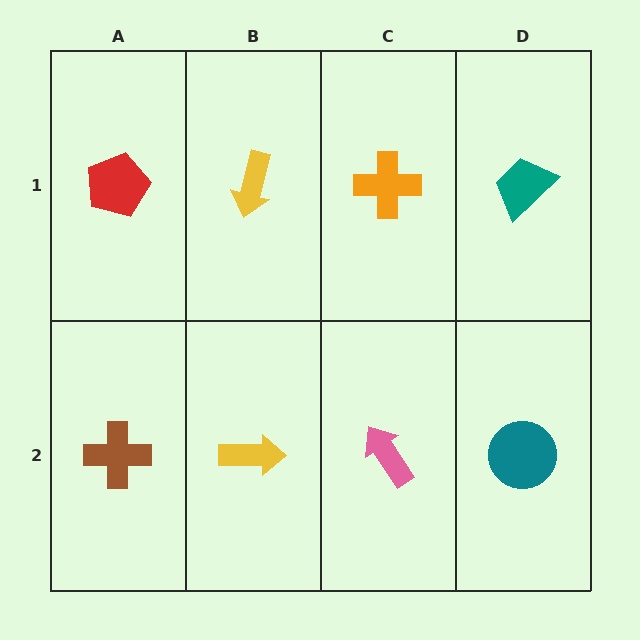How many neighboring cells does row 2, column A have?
2.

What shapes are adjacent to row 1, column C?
A pink arrow (row 2, column C), a yellow arrow (row 1, column B), a teal trapezoid (row 1, column D).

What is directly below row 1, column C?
A pink arrow.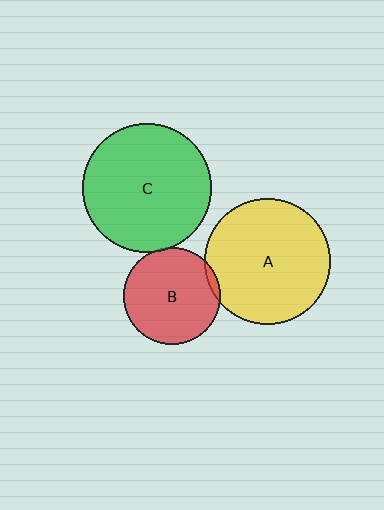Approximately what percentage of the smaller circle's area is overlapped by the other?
Approximately 5%.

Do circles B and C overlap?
Yes.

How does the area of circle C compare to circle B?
Approximately 1.7 times.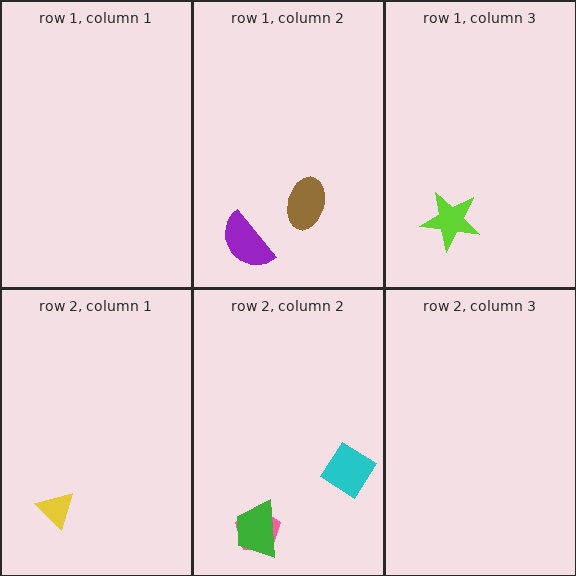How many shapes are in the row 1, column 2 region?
2.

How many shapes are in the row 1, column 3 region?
1.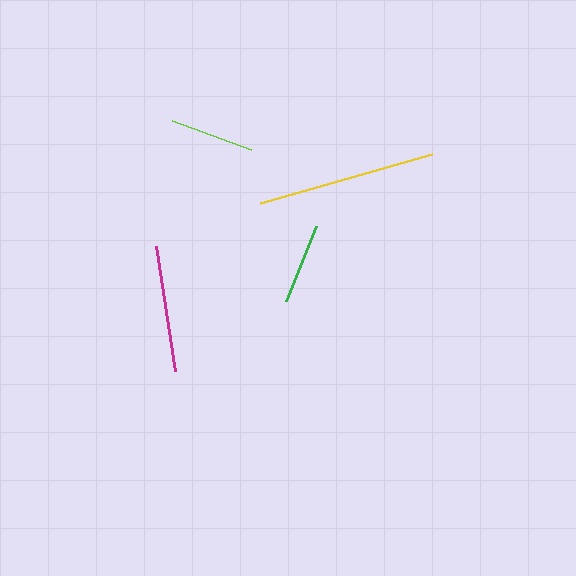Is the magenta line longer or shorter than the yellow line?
The yellow line is longer than the magenta line.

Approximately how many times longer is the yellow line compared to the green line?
The yellow line is approximately 2.2 times the length of the green line.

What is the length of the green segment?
The green segment is approximately 80 pixels long.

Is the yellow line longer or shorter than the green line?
The yellow line is longer than the green line.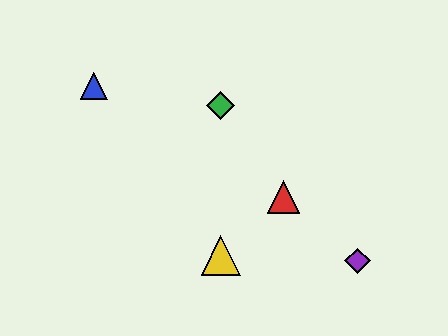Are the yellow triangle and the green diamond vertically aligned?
Yes, both are at x≈221.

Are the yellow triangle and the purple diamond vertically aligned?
No, the yellow triangle is at x≈221 and the purple diamond is at x≈358.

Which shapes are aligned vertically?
The green diamond, the yellow triangle are aligned vertically.